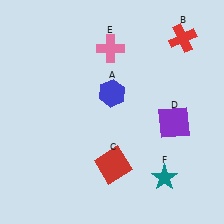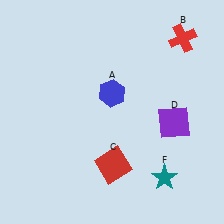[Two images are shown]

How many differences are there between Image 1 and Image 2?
There is 1 difference between the two images.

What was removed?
The pink cross (E) was removed in Image 2.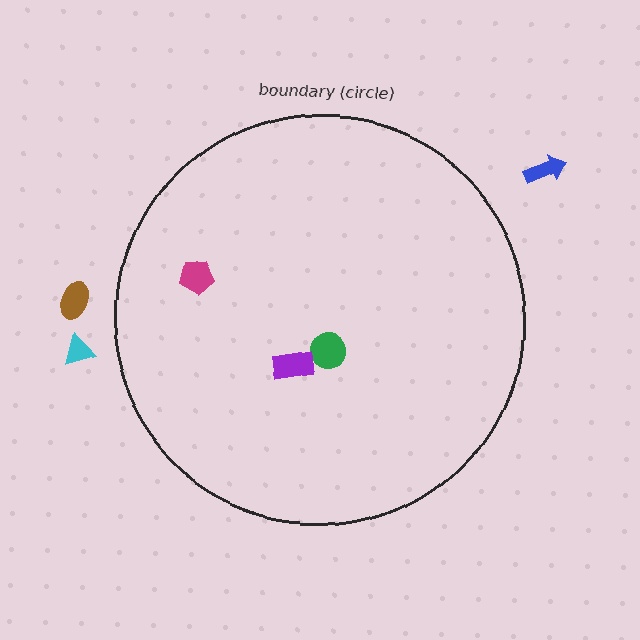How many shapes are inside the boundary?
3 inside, 3 outside.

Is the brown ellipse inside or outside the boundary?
Outside.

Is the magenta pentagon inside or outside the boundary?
Inside.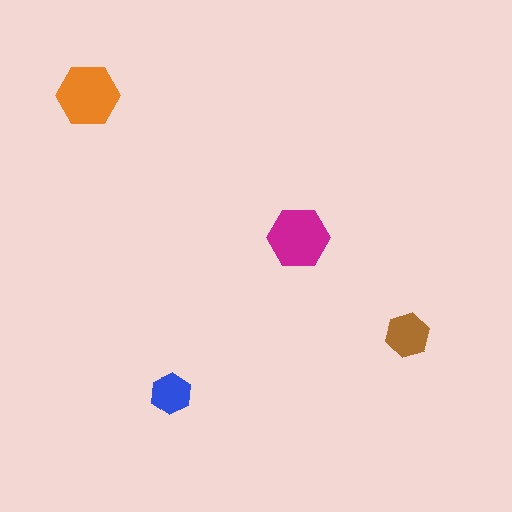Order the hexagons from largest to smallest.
the orange one, the magenta one, the brown one, the blue one.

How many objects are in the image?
There are 4 objects in the image.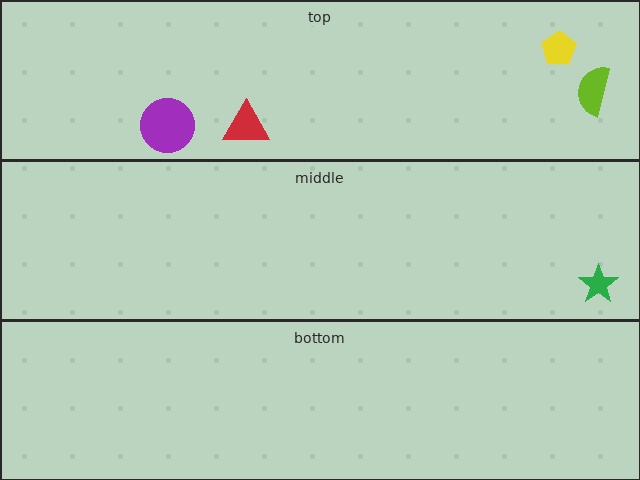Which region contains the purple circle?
The top region.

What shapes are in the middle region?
The green star.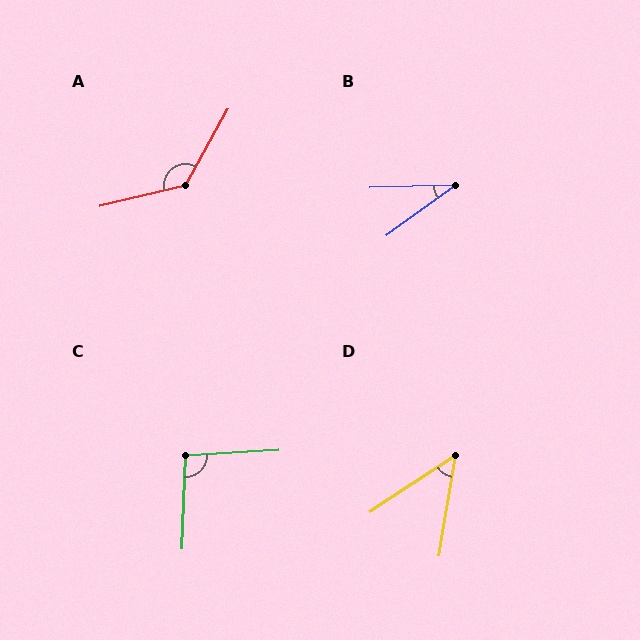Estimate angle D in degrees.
Approximately 47 degrees.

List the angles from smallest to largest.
B (34°), D (47°), C (96°), A (133°).